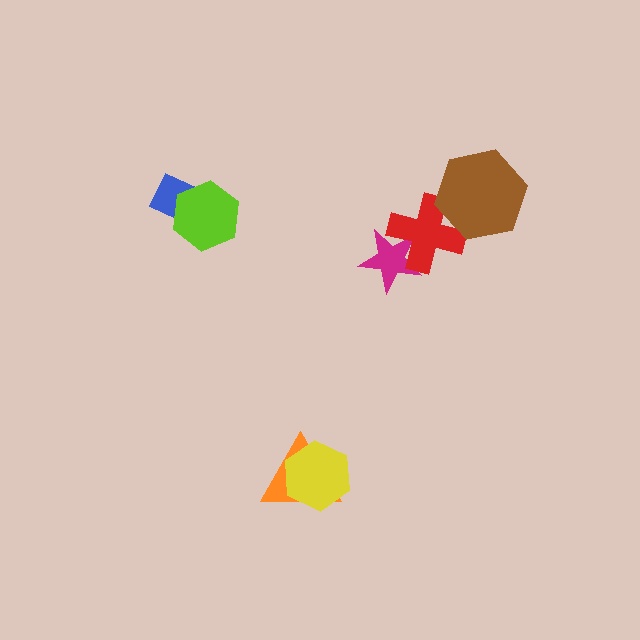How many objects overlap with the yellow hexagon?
1 object overlaps with the yellow hexagon.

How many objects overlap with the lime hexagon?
1 object overlaps with the lime hexagon.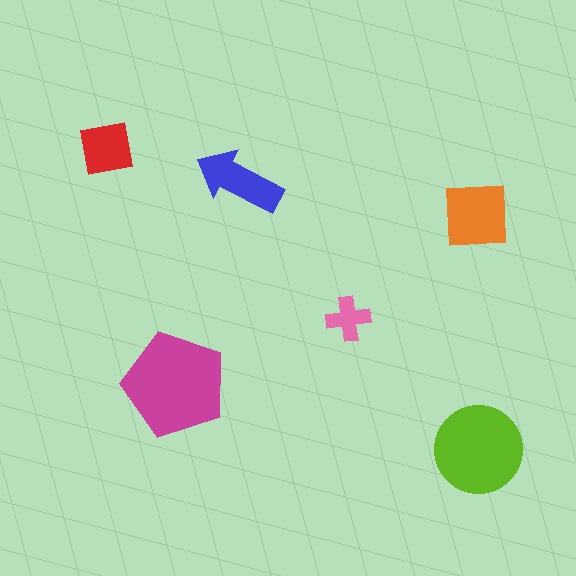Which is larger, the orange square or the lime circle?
The lime circle.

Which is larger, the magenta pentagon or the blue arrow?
The magenta pentagon.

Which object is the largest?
The magenta pentagon.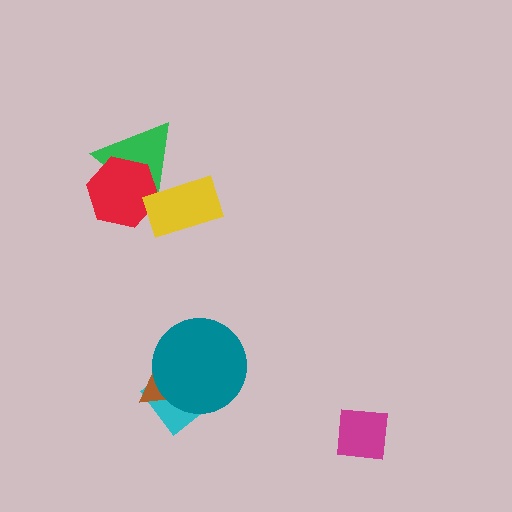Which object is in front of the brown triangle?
The teal circle is in front of the brown triangle.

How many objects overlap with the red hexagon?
2 objects overlap with the red hexagon.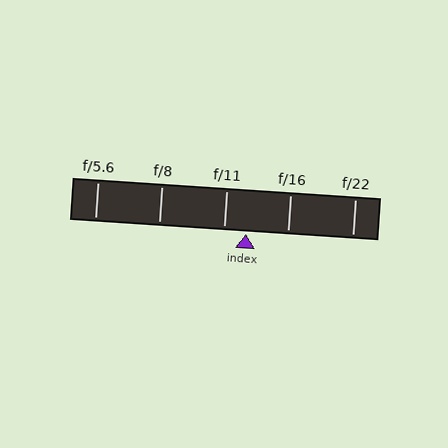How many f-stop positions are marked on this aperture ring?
There are 5 f-stop positions marked.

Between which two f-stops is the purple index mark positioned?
The index mark is between f/11 and f/16.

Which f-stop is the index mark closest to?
The index mark is closest to f/11.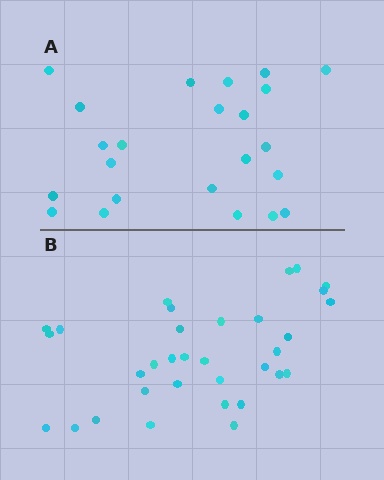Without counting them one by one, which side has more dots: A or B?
Region B (the bottom region) has more dots.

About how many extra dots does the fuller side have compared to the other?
Region B has roughly 10 or so more dots than region A.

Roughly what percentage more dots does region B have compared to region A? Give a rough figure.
About 45% more.